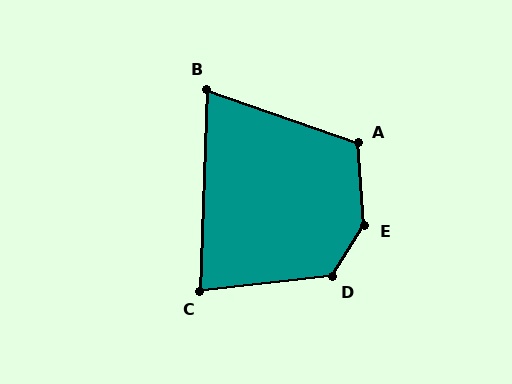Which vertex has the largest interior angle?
E, at approximately 143 degrees.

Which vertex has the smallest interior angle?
B, at approximately 73 degrees.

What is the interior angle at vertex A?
Approximately 113 degrees (obtuse).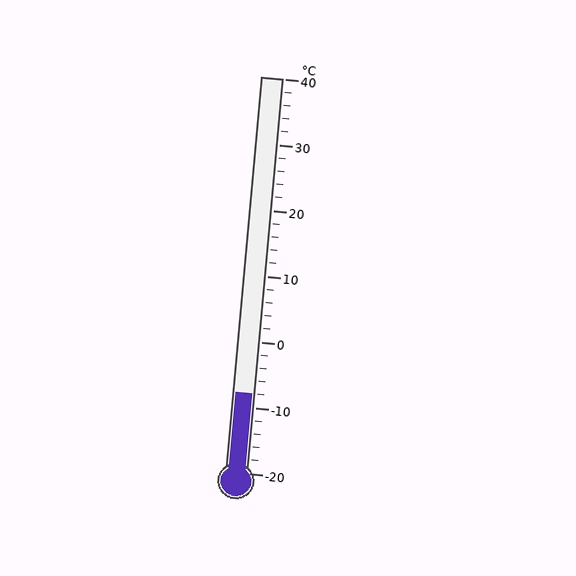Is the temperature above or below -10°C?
The temperature is above -10°C.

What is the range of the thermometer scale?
The thermometer scale ranges from -20°C to 40°C.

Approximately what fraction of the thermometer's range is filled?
The thermometer is filled to approximately 20% of its range.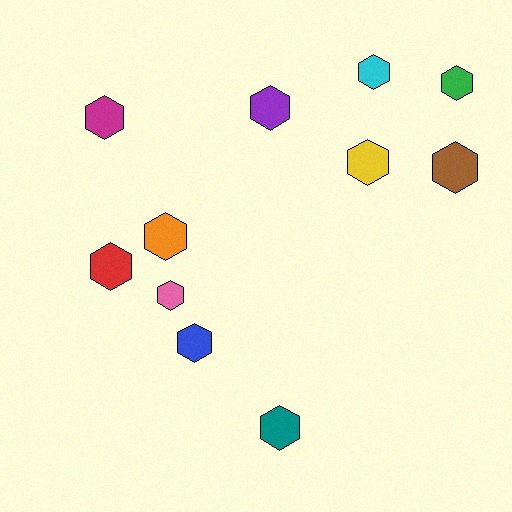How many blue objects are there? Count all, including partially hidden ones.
There is 1 blue object.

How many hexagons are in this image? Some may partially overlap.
There are 11 hexagons.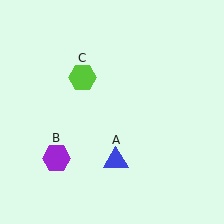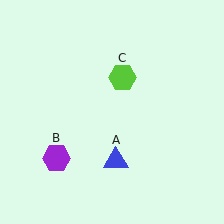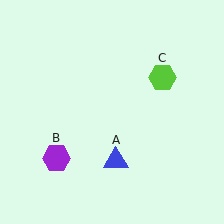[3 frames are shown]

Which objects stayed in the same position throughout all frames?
Blue triangle (object A) and purple hexagon (object B) remained stationary.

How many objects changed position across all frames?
1 object changed position: lime hexagon (object C).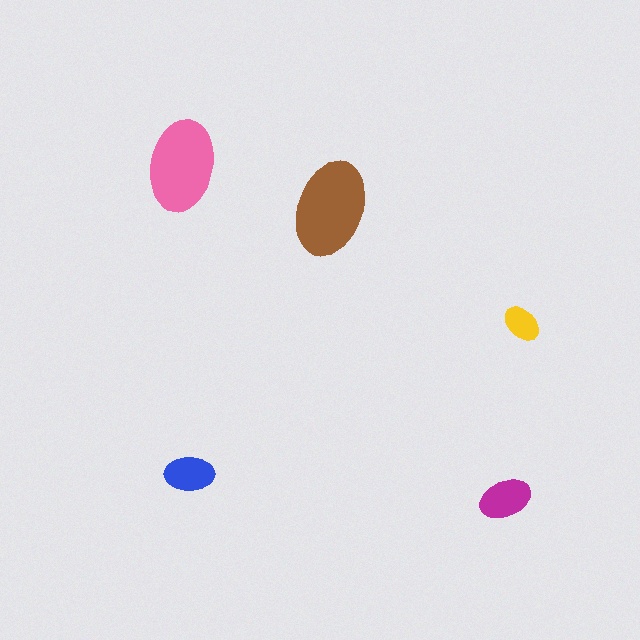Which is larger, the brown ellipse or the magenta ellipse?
The brown one.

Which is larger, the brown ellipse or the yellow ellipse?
The brown one.